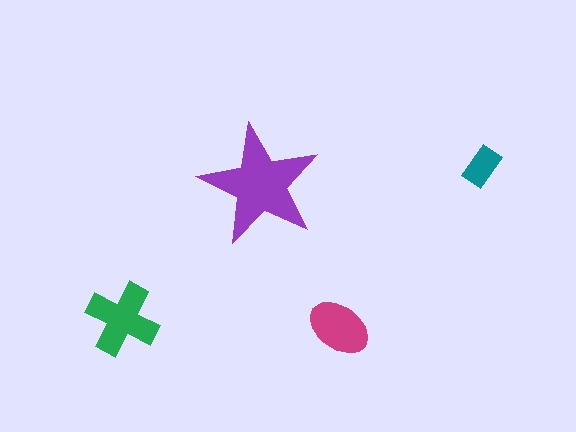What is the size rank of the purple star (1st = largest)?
1st.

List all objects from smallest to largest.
The teal rectangle, the magenta ellipse, the green cross, the purple star.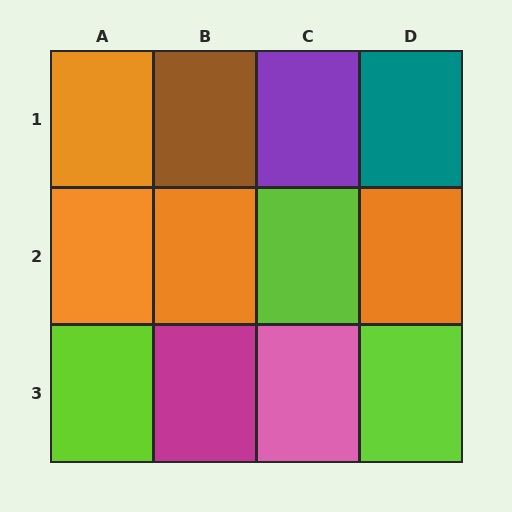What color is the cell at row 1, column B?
Brown.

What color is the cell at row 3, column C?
Pink.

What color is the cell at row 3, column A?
Lime.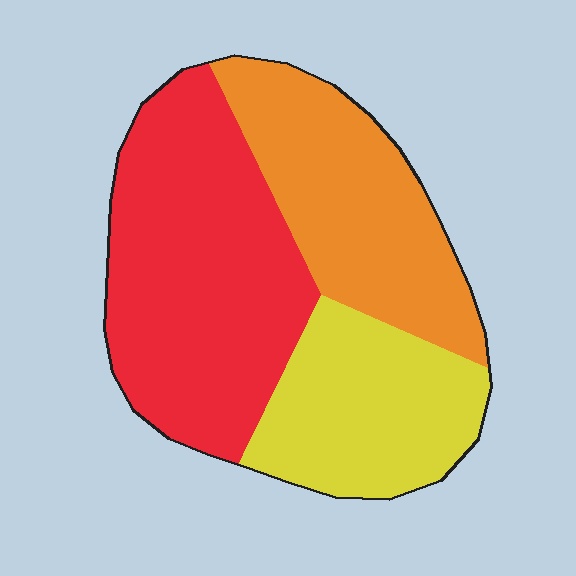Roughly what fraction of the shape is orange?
Orange takes up about one third (1/3) of the shape.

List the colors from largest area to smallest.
From largest to smallest: red, orange, yellow.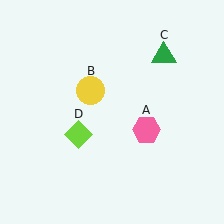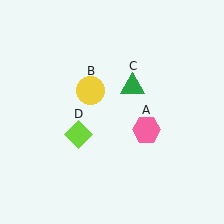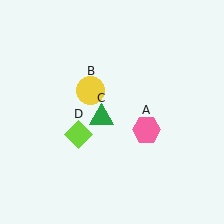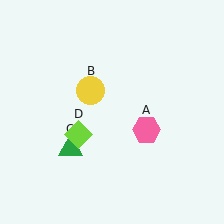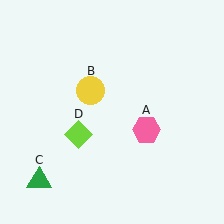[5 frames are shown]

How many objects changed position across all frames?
1 object changed position: green triangle (object C).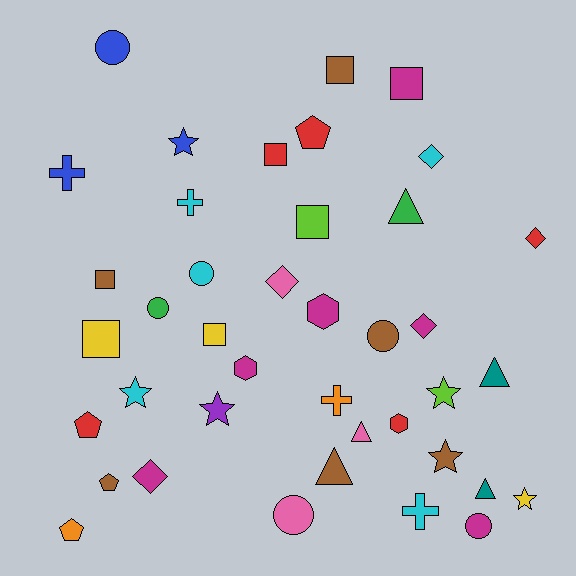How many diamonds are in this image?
There are 5 diamonds.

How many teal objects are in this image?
There are 2 teal objects.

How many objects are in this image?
There are 40 objects.